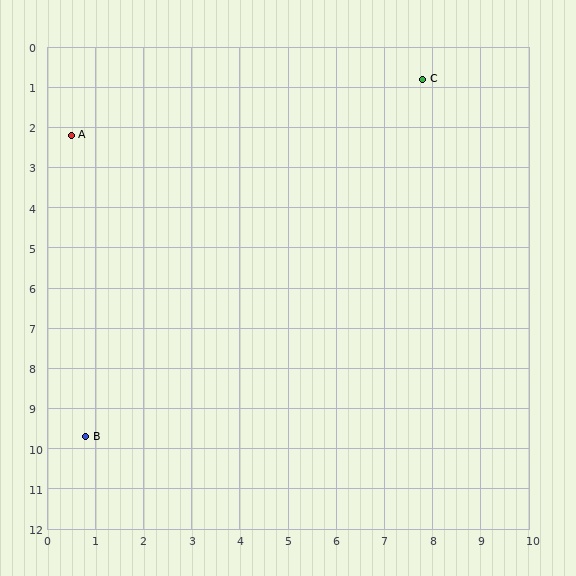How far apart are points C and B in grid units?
Points C and B are about 11.3 grid units apart.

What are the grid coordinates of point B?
Point B is at approximately (0.8, 9.7).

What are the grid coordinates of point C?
Point C is at approximately (7.8, 0.8).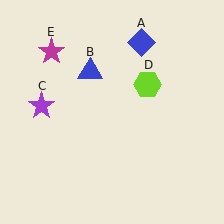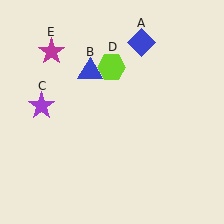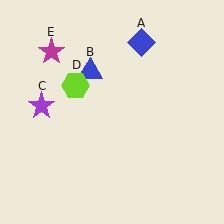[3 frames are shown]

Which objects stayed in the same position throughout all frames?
Blue diamond (object A) and blue triangle (object B) and purple star (object C) and magenta star (object E) remained stationary.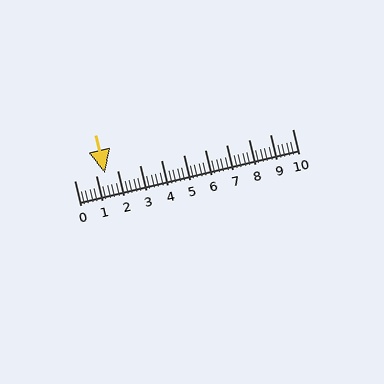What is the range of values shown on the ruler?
The ruler shows values from 0 to 10.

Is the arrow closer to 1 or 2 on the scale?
The arrow is closer to 1.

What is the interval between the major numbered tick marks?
The major tick marks are spaced 1 units apart.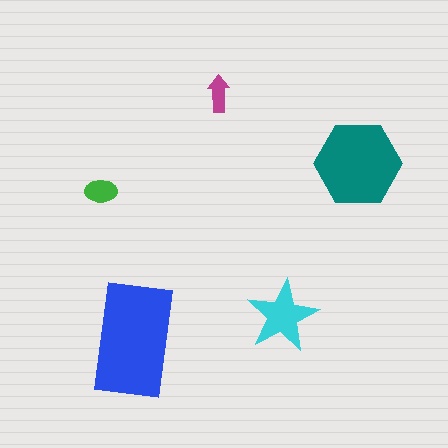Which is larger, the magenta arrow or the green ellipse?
The green ellipse.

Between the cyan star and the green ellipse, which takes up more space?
The cyan star.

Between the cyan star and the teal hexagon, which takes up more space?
The teal hexagon.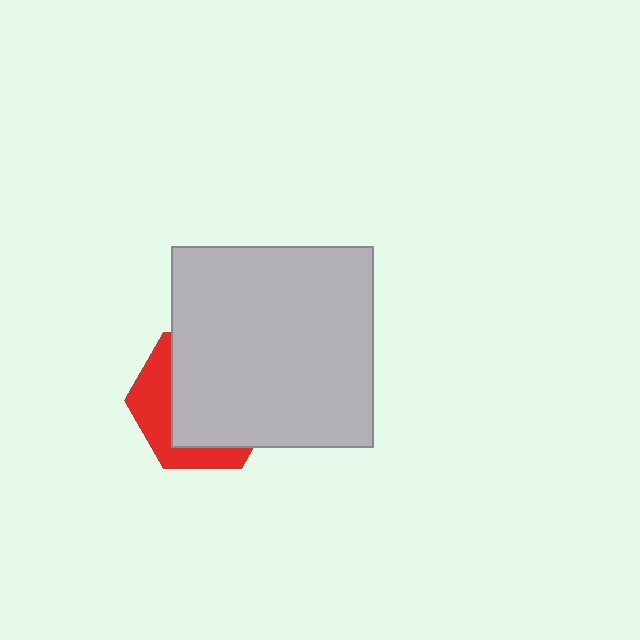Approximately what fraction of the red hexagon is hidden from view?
Roughly 66% of the red hexagon is hidden behind the light gray square.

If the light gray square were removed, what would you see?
You would see the complete red hexagon.